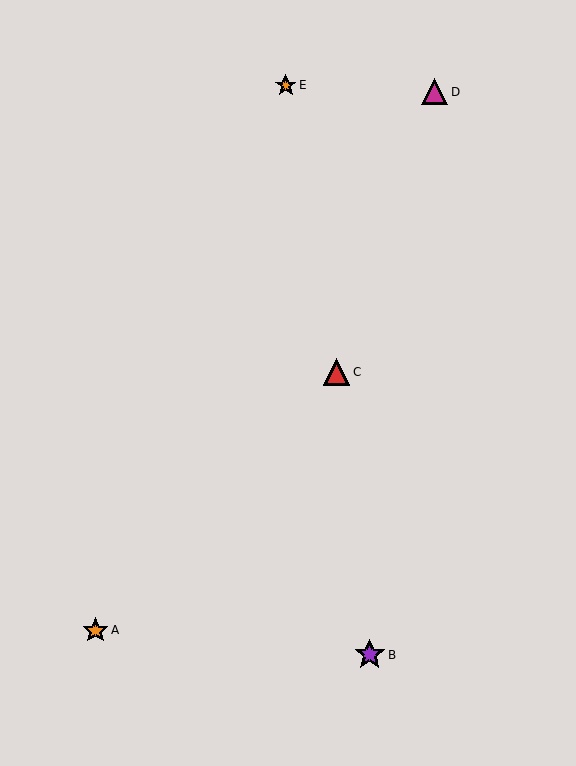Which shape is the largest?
The purple star (labeled B) is the largest.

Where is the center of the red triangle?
The center of the red triangle is at (337, 372).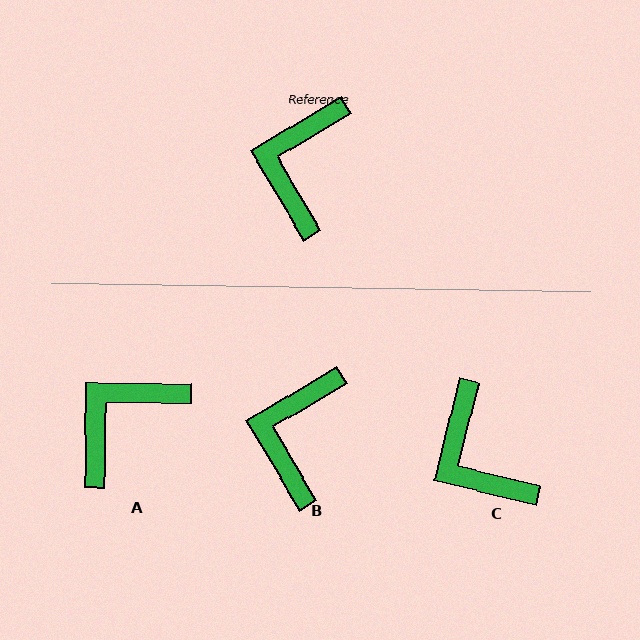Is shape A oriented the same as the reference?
No, it is off by about 31 degrees.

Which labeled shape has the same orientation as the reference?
B.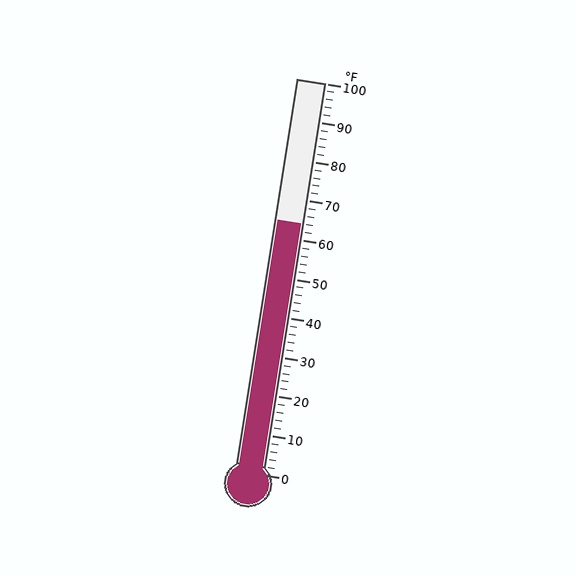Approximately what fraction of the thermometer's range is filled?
The thermometer is filled to approximately 65% of its range.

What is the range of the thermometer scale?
The thermometer scale ranges from 0°F to 100°F.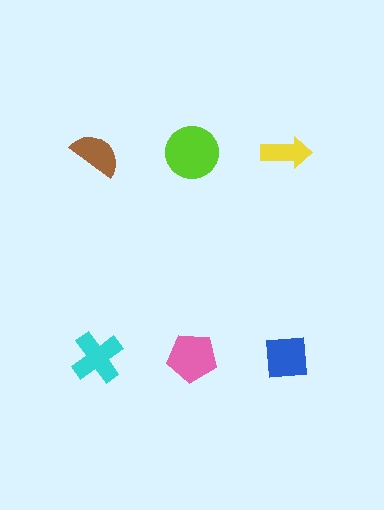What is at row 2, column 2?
A pink pentagon.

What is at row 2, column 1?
A cyan cross.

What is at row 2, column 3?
A blue square.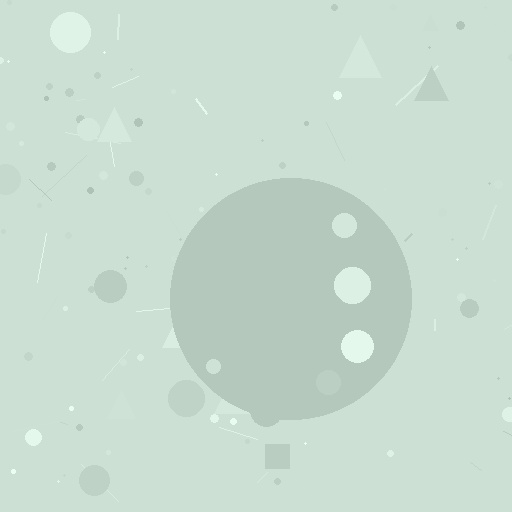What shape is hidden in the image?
A circle is hidden in the image.